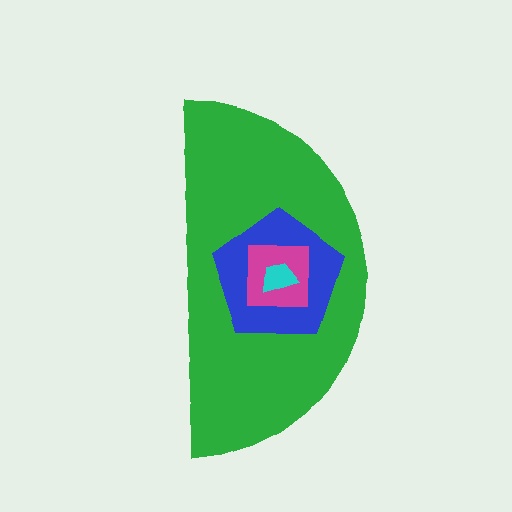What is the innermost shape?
The cyan trapezoid.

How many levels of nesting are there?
4.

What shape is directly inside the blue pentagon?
The magenta square.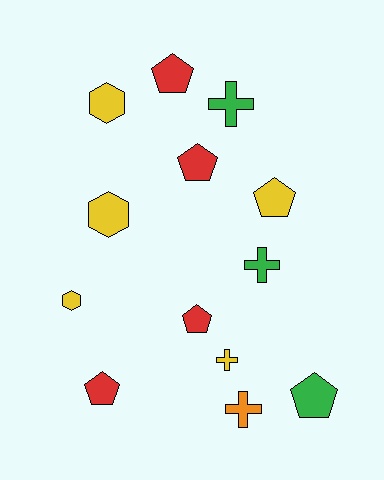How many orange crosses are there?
There is 1 orange cross.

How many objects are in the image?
There are 13 objects.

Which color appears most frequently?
Yellow, with 5 objects.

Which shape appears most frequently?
Pentagon, with 6 objects.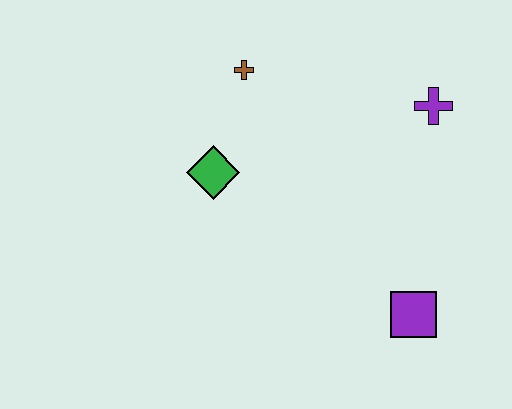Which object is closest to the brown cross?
The green diamond is closest to the brown cross.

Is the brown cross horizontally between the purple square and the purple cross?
No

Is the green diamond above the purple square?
Yes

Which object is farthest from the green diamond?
The purple square is farthest from the green diamond.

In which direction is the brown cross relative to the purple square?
The brown cross is above the purple square.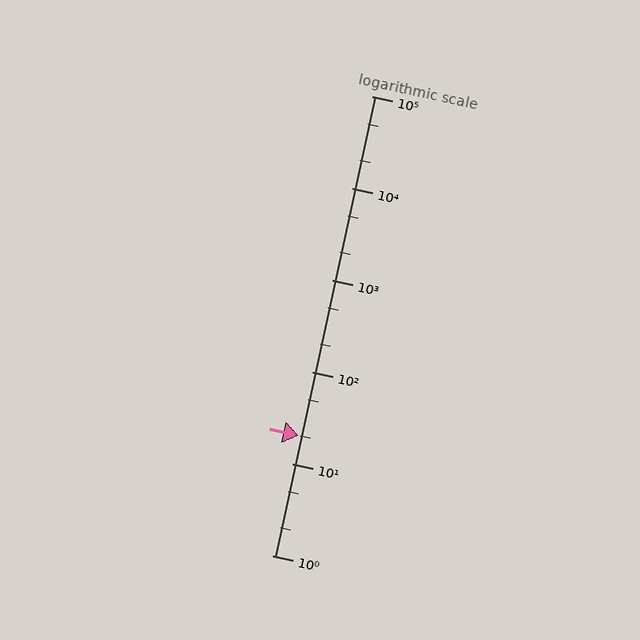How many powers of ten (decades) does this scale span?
The scale spans 5 decades, from 1 to 100000.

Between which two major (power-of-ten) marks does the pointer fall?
The pointer is between 10 and 100.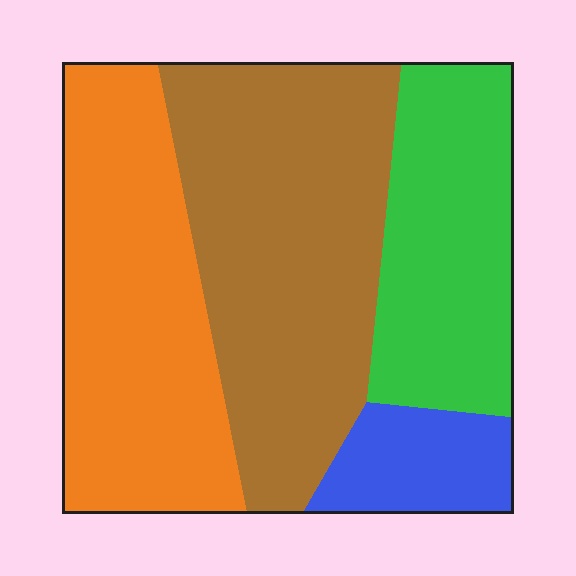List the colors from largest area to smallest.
From largest to smallest: brown, orange, green, blue.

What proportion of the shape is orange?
Orange covers 31% of the shape.